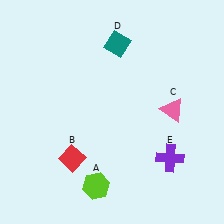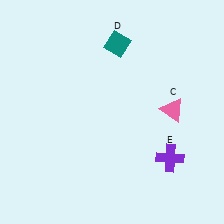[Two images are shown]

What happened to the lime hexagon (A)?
The lime hexagon (A) was removed in Image 2. It was in the bottom-left area of Image 1.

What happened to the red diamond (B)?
The red diamond (B) was removed in Image 2. It was in the bottom-left area of Image 1.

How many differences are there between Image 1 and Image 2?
There are 2 differences between the two images.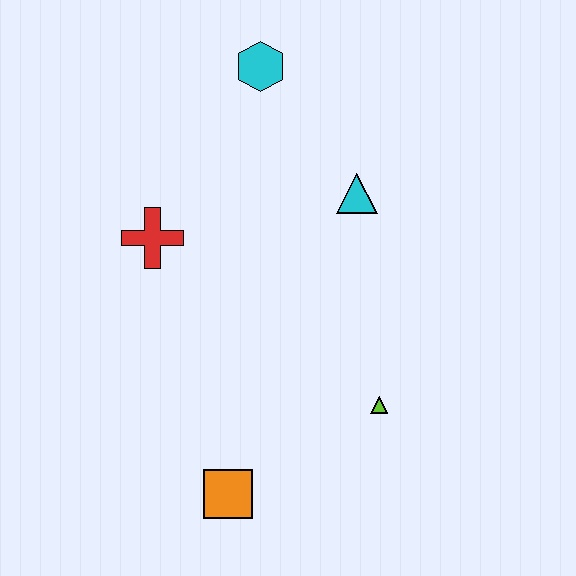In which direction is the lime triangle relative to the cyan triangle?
The lime triangle is below the cyan triangle.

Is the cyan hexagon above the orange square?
Yes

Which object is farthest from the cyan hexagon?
The orange square is farthest from the cyan hexagon.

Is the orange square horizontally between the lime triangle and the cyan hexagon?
No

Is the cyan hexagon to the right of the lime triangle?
No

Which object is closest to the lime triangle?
The orange square is closest to the lime triangle.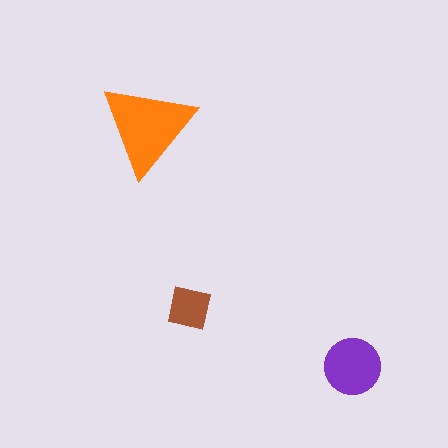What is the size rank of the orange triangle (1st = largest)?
1st.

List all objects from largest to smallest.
The orange triangle, the purple circle, the brown square.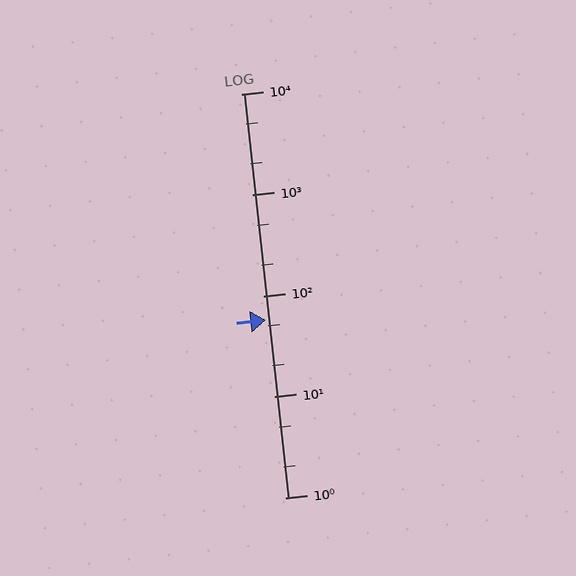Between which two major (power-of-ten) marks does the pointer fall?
The pointer is between 10 and 100.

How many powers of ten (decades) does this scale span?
The scale spans 4 decades, from 1 to 10000.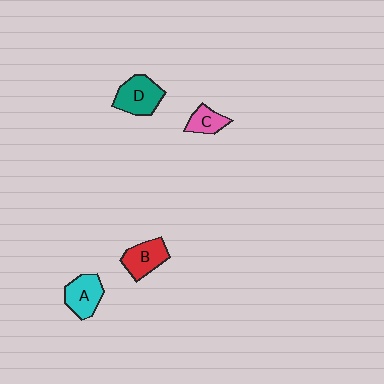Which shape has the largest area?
Shape D (teal).